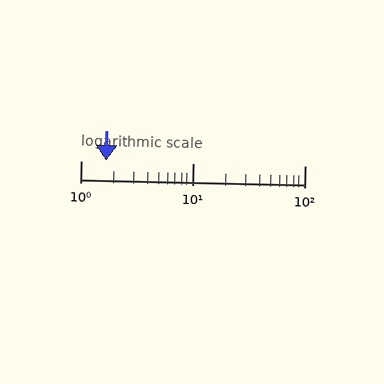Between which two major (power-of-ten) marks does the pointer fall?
The pointer is between 1 and 10.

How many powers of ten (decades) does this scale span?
The scale spans 2 decades, from 1 to 100.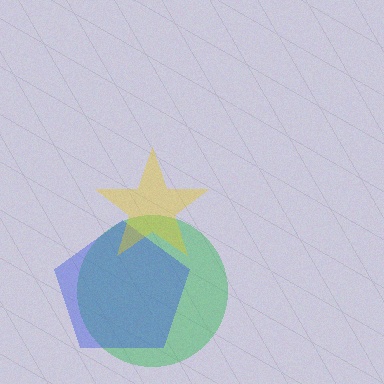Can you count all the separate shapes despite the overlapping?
Yes, there are 3 separate shapes.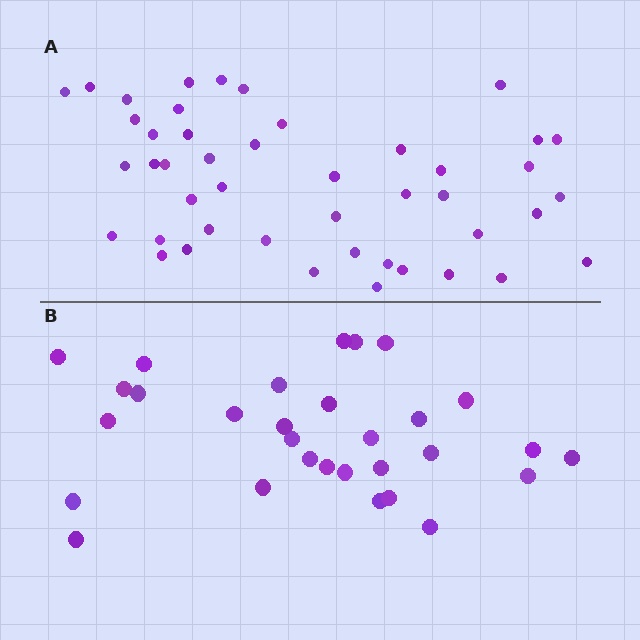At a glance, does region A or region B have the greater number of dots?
Region A (the top region) has more dots.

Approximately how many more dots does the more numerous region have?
Region A has approximately 15 more dots than region B.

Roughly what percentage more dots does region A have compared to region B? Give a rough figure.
About 50% more.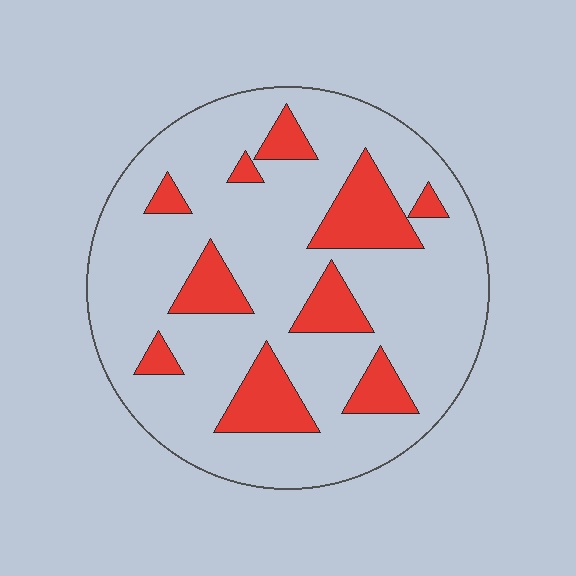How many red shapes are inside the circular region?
10.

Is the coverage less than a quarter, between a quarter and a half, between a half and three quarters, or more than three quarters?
Less than a quarter.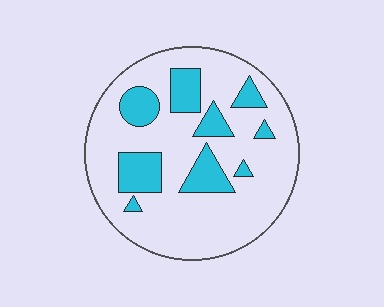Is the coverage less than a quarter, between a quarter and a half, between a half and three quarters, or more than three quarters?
Less than a quarter.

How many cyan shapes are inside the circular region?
9.